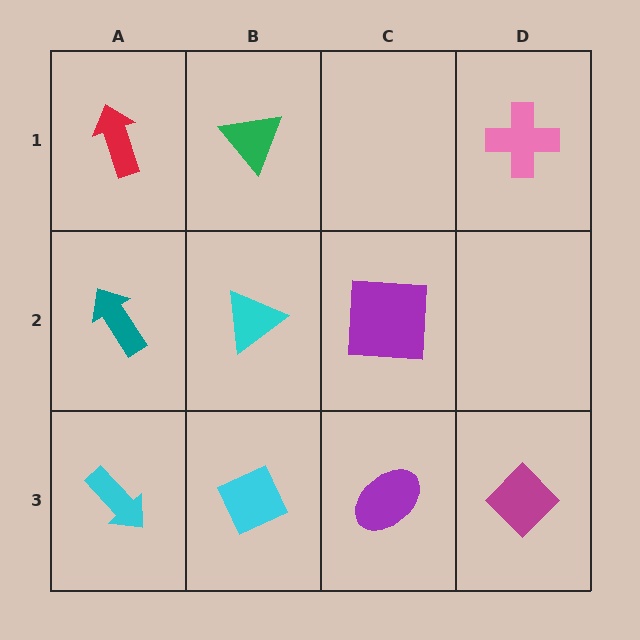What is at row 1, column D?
A pink cross.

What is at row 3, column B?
A cyan diamond.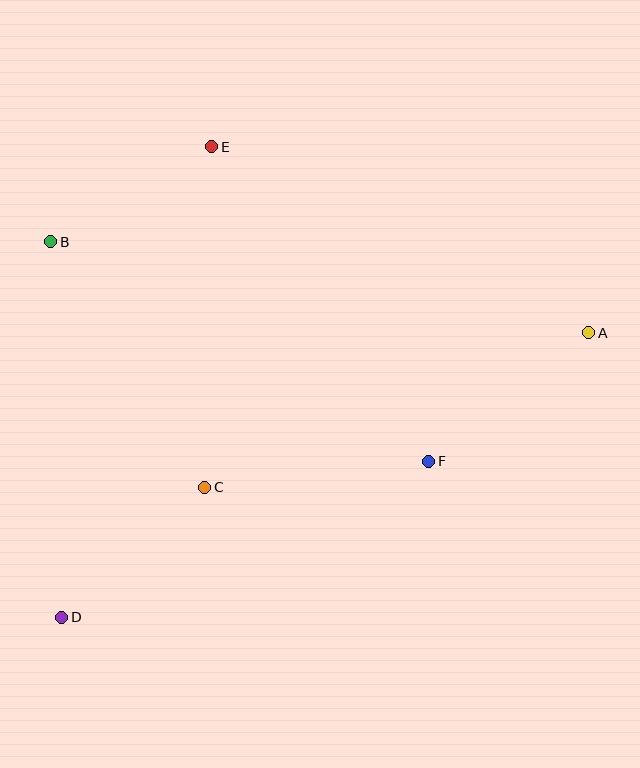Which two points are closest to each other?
Points B and E are closest to each other.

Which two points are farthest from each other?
Points A and D are farthest from each other.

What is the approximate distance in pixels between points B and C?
The distance between B and C is approximately 290 pixels.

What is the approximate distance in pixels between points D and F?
The distance between D and F is approximately 399 pixels.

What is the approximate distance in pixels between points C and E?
The distance between C and E is approximately 340 pixels.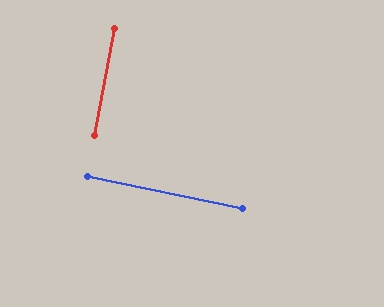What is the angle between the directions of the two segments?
Approximately 89 degrees.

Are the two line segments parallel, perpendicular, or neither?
Perpendicular — they meet at approximately 89°.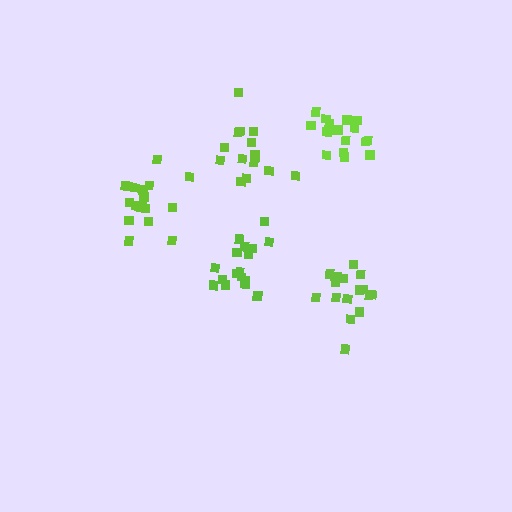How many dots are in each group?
Group 1: 18 dots, Group 2: 17 dots, Group 3: 17 dots, Group 4: 19 dots, Group 5: 15 dots (86 total).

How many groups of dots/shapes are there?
There are 5 groups.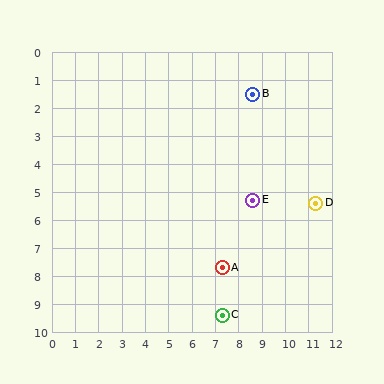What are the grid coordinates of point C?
Point C is at approximately (7.3, 9.4).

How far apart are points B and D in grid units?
Points B and D are about 4.7 grid units apart.